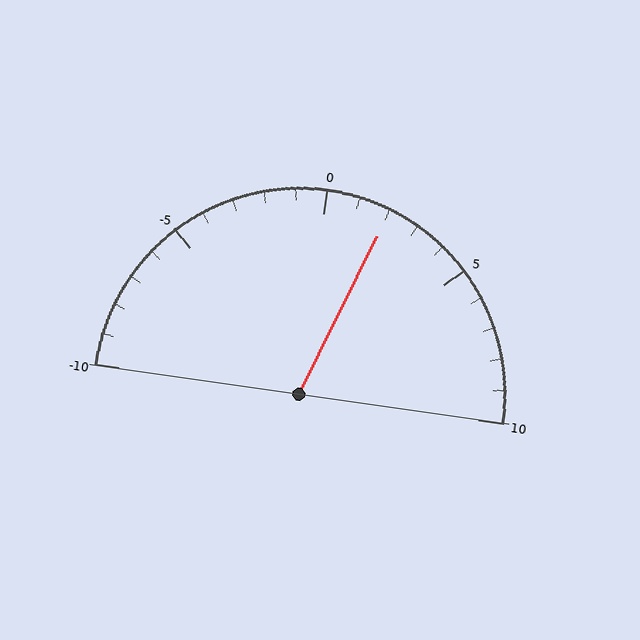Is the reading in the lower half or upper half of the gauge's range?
The reading is in the upper half of the range (-10 to 10).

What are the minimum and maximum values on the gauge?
The gauge ranges from -10 to 10.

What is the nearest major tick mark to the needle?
The nearest major tick mark is 0.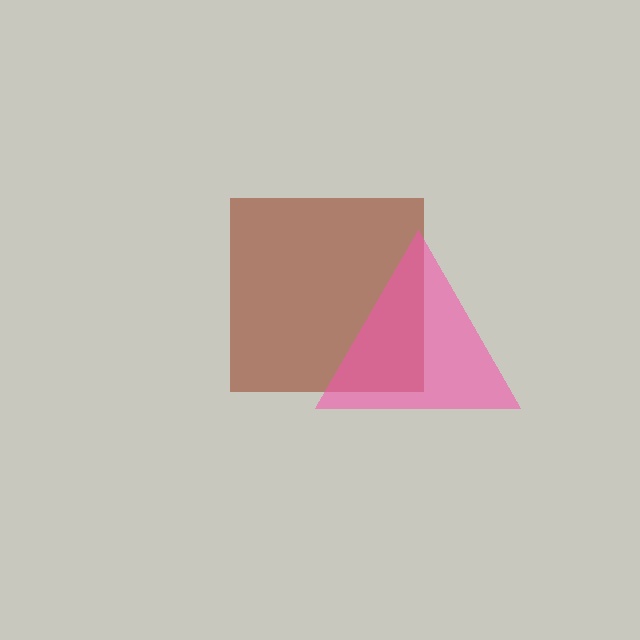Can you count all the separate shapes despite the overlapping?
Yes, there are 2 separate shapes.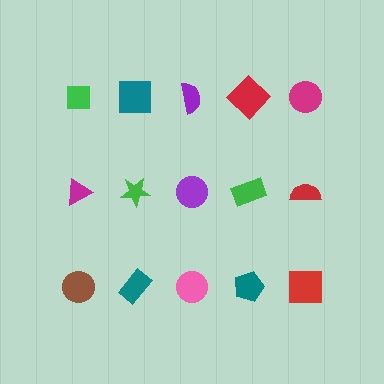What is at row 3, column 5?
A red square.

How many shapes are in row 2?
5 shapes.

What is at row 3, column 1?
A brown circle.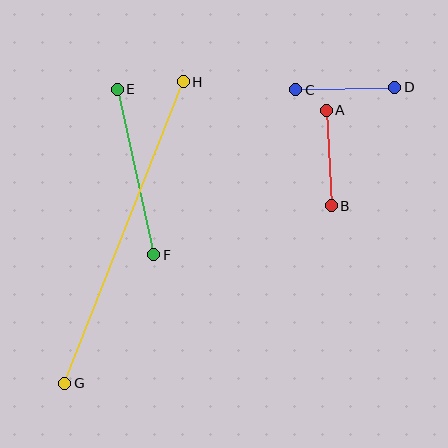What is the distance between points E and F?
The distance is approximately 170 pixels.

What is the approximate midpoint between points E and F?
The midpoint is at approximately (136, 172) pixels.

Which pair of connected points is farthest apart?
Points G and H are farthest apart.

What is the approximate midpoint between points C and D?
The midpoint is at approximately (345, 88) pixels.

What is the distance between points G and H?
The distance is approximately 324 pixels.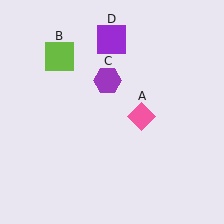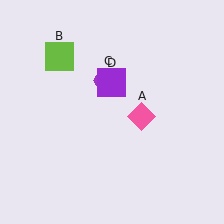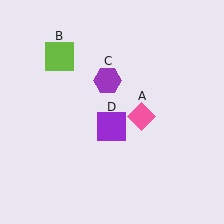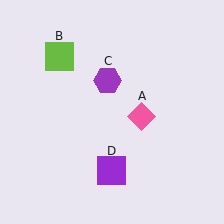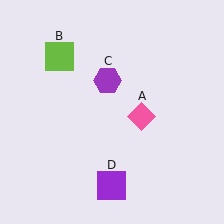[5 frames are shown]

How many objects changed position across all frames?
1 object changed position: purple square (object D).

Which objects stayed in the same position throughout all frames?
Pink diamond (object A) and lime square (object B) and purple hexagon (object C) remained stationary.